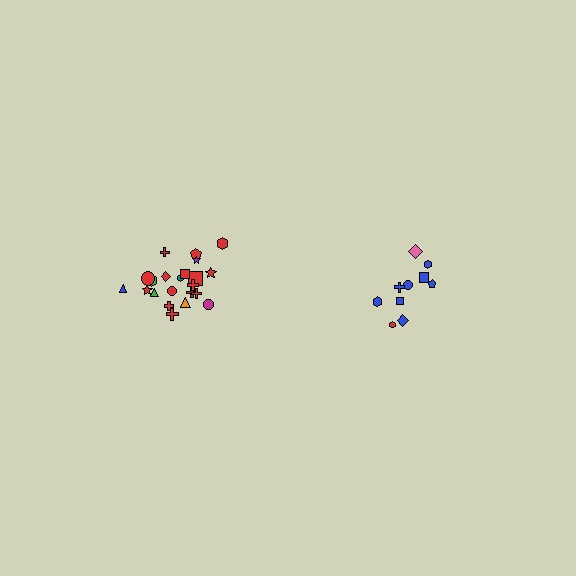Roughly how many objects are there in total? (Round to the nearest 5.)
Roughly 30 objects in total.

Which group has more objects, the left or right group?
The left group.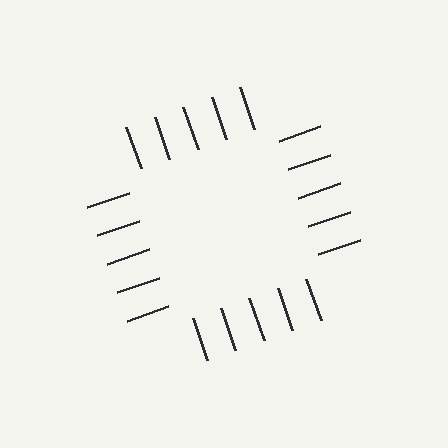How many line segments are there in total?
20 — 5 along each of the 4 edges.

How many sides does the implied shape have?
4 sides — the line-ends trace a square.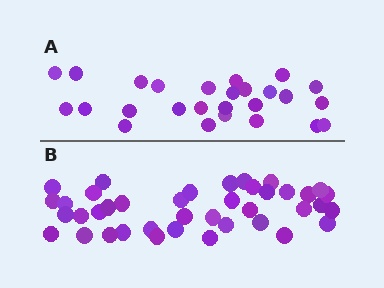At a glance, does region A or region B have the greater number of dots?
Region B (the bottom region) has more dots.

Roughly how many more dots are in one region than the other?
Region B has approximately 15 more dots than region A.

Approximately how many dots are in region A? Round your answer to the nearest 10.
About 30 dots. (The exact count is 26, which rounds to 30.)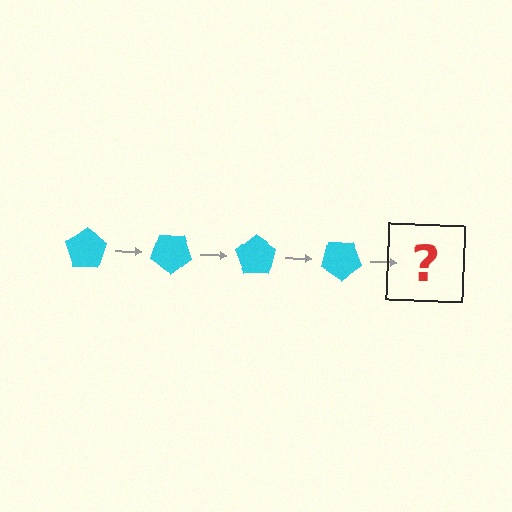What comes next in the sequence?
The next element should be a cyan pentagon rotated 140 degrees.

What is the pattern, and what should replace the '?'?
The pattern is that the pentagon rotates 35 degrees each step. The '?' should be a cyan pentagon rotated 140 degrees.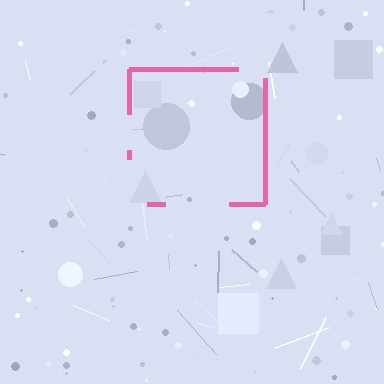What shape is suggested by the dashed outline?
The dashed outline suggests a square.